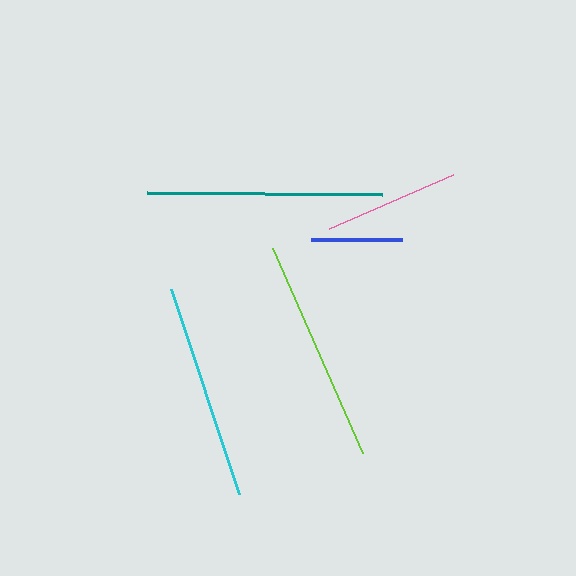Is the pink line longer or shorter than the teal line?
The teal line is longer than the pink line.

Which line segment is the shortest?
The blue line is the shortest at approximately 91 pixels.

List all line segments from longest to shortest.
From longest to shortest: teal, lime, cyan, pink, blue.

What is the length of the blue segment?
The blue segment is approximately 91 pixels long.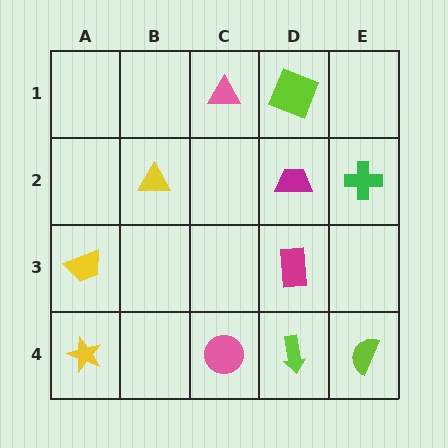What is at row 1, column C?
A pink triangle.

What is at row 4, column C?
A pink circle.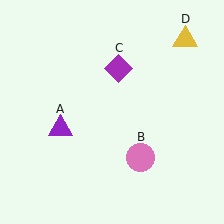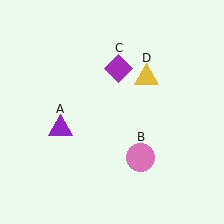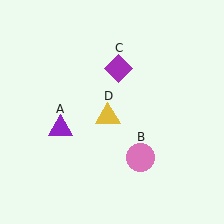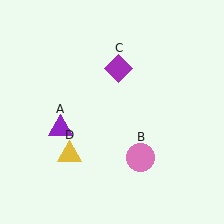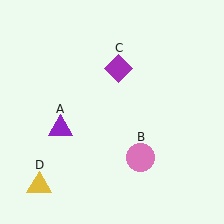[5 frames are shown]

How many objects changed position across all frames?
1 object changed position: yellow triangle (object D).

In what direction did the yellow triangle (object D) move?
The yellow triangle (object D) moved down and to the left.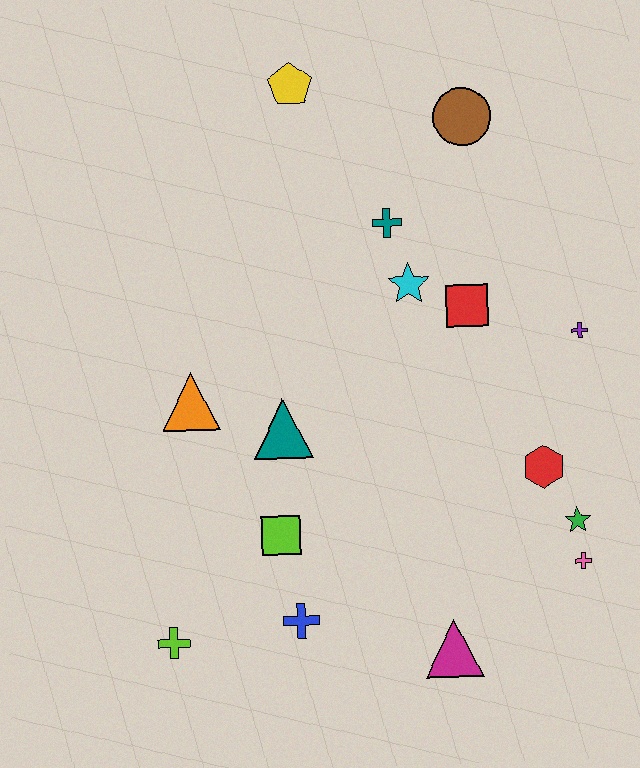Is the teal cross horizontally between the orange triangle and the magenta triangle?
Yes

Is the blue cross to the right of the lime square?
Yes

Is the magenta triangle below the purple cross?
Yes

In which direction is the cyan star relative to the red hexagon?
The cyan star is above the red hexagon.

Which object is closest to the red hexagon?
The green star is closest to the red hexagon.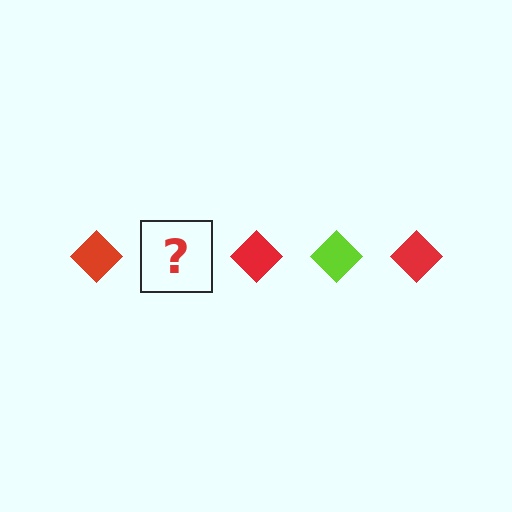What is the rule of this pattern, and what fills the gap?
The rule is that the pattern cycles through red, lime diamonds. The gap should be filled with a lime diamond.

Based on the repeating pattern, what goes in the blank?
The blank should be a lime diamond.